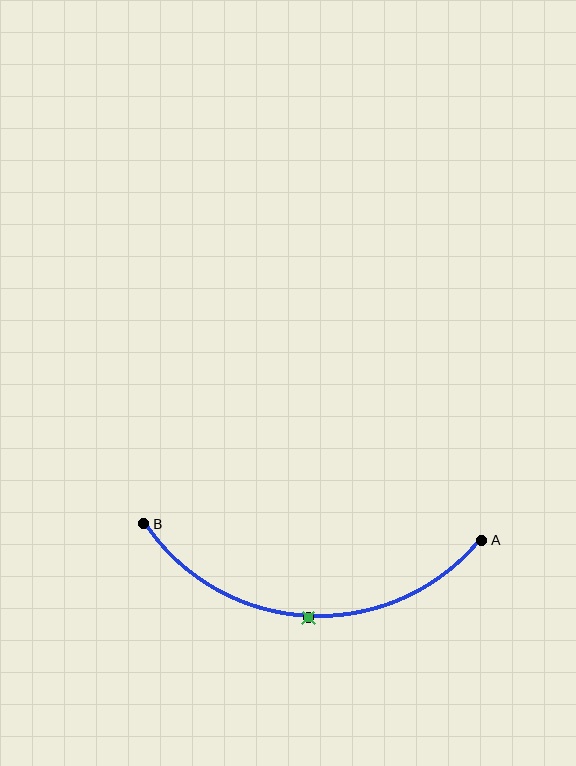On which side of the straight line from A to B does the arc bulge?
The arc bulges below the straight line connecting A and B.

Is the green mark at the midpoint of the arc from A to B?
Yes. The green mark lies on the arc at equal arc-length from both A and B — it is the arc midpoint.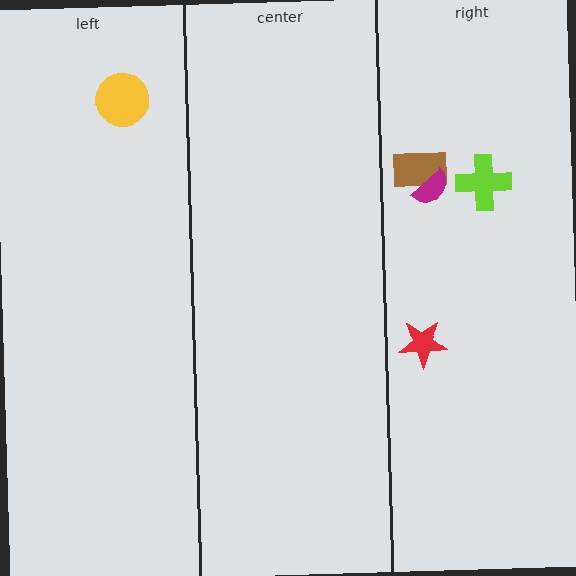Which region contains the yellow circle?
The left region.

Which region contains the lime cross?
The right region.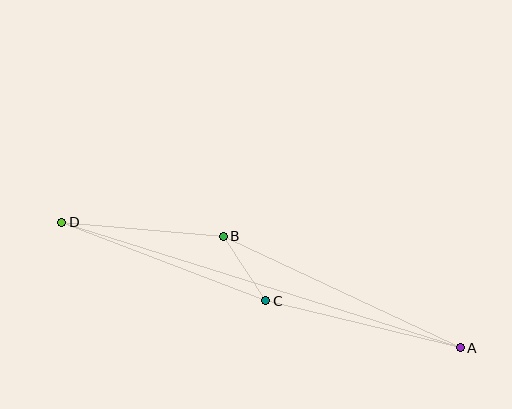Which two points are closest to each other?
Points B and C are closest to each other.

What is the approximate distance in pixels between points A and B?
The distance between A and B is approximately 262 pixels.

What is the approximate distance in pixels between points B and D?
The distance between B and D is approximately 162 pixels.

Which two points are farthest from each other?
Points A and D are farthest from each other.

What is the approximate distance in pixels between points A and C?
The distance between A and C is approximately 200 pixels.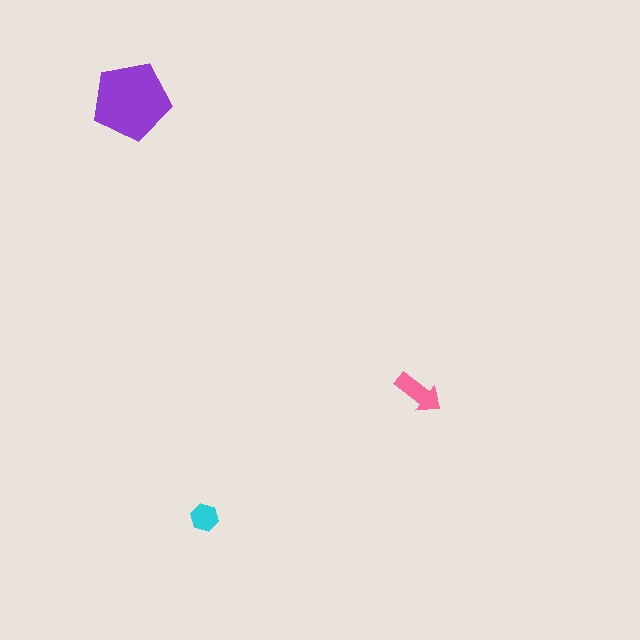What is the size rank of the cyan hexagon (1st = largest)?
3rd.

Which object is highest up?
The purple pentagon is topmost.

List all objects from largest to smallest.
The purple pentagon, the pink arrow, the cyan hexagon.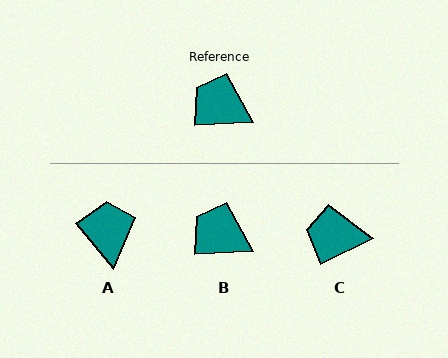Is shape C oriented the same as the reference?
No, it is off by about 24 degrees.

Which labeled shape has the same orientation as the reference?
B.